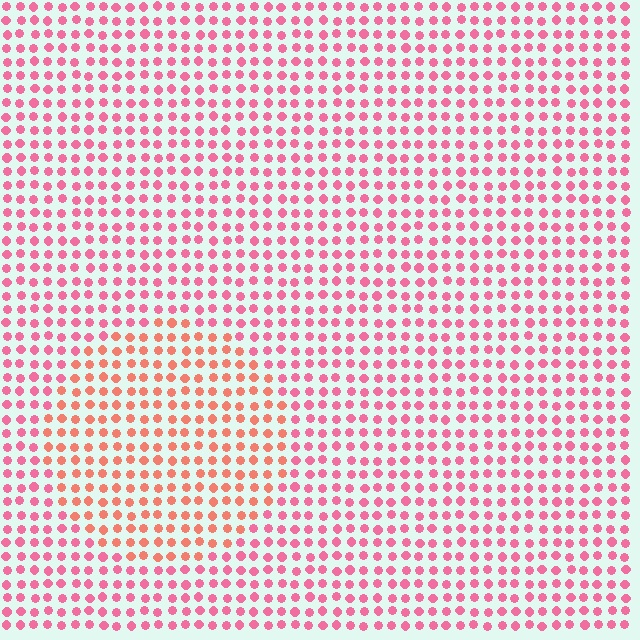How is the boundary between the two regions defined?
The boundary is defined purely by a slight shift in hue (about 30 degrees). Spacing, size, and orientation are identical on both sides.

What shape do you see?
I see a circle.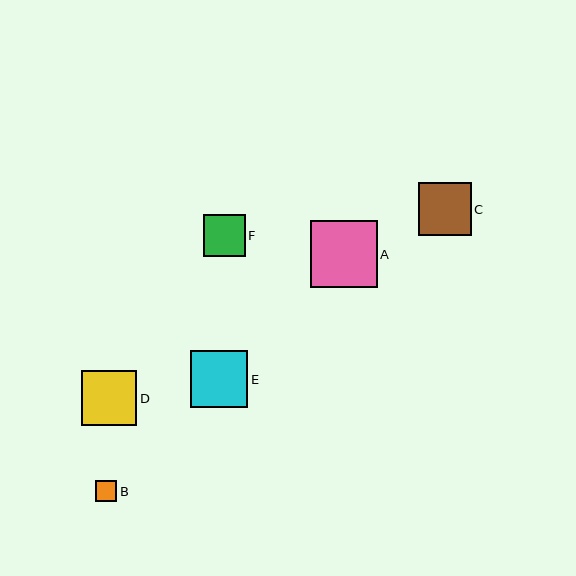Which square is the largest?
Square A is the largest with a size of approximately 67 pixels.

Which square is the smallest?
Square B is the smallest with a size of approximately 21 pixels.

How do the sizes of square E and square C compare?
Square E and square C are approximately the same size.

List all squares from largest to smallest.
From largest to smallest: A, E, D, C, F, B.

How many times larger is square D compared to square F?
Square D is approximately 1.3 times the size of square F.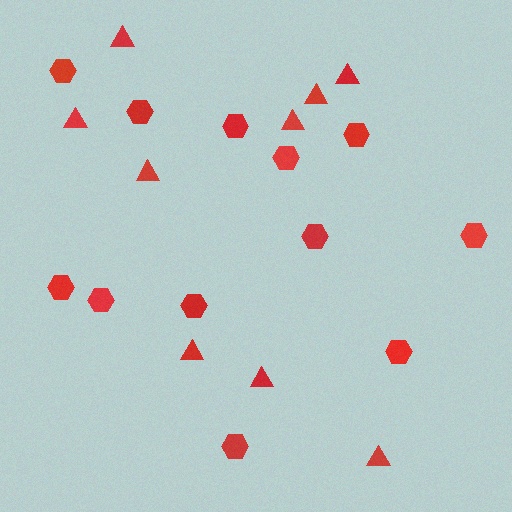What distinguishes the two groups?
There are 2 groups: one group of triangles (9) and one group of hexagons (12).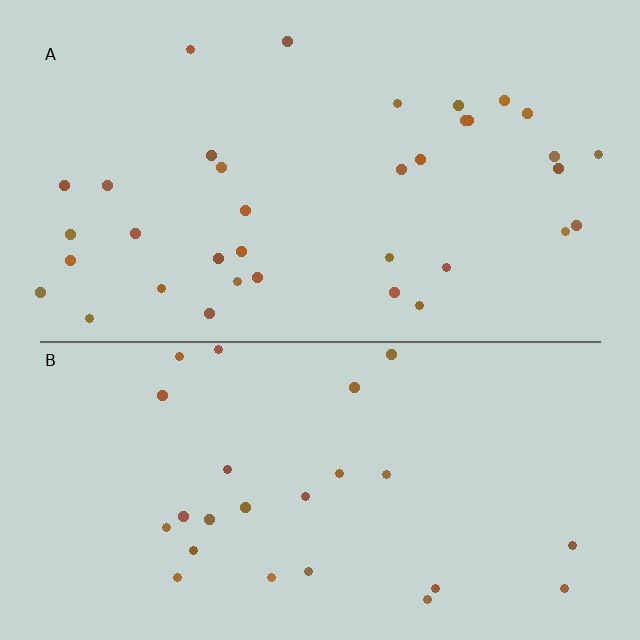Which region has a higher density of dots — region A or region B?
A (the top).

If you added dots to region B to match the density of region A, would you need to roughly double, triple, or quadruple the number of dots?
Approximately double.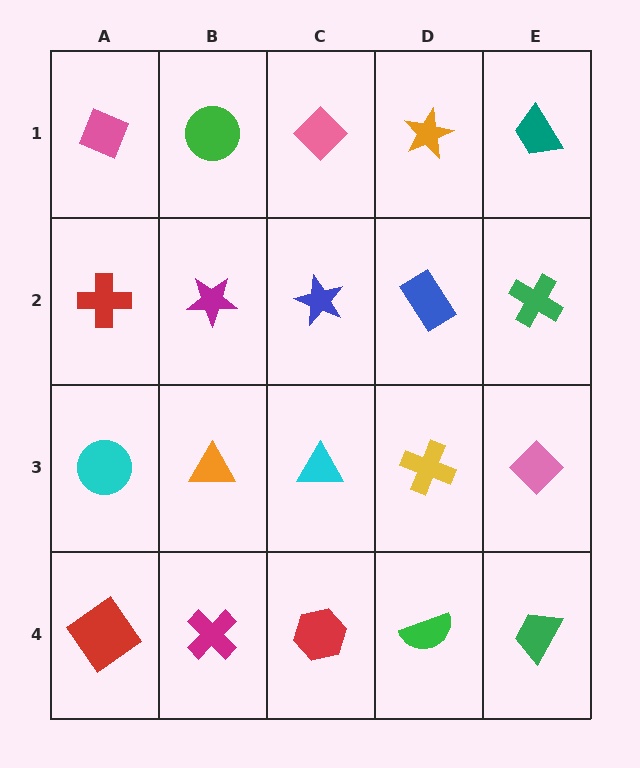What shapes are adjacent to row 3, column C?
A blue star (row 2, column C), a red hexagon (row 4, column C), an orange triangle (row 3, column B), a yellow cross (row 3, column D).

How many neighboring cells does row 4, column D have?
3.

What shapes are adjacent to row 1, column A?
A red cross (row 2, column A), a green circle (row 1, column B).